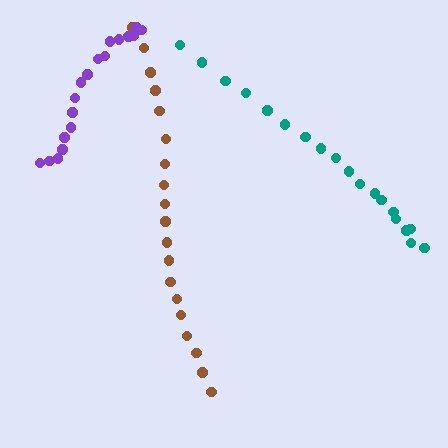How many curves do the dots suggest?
There are 3 distinct paths.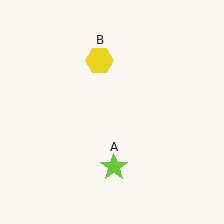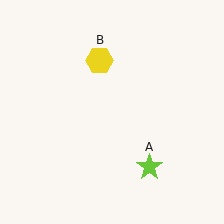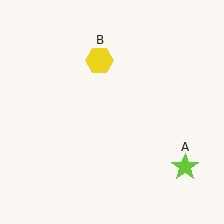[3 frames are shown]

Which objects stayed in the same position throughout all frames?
Yellow hexagon (object B) remained stationary.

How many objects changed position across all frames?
1 object changed position: lime star (object A).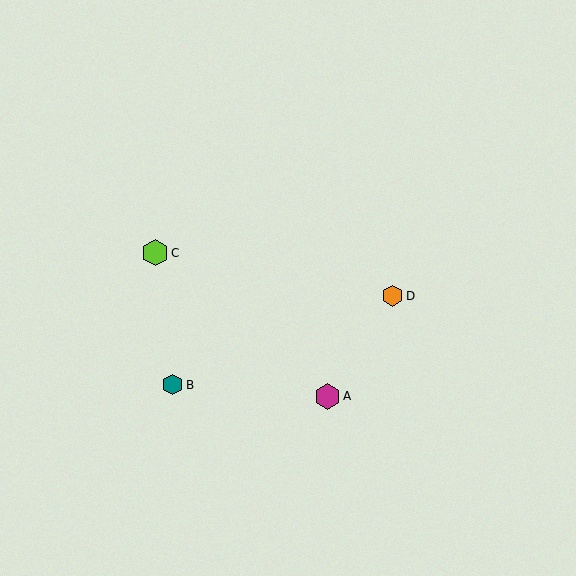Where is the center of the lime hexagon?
The center of the lime hexagon is at (155, 253).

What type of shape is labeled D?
Shape D is an orange hexagon.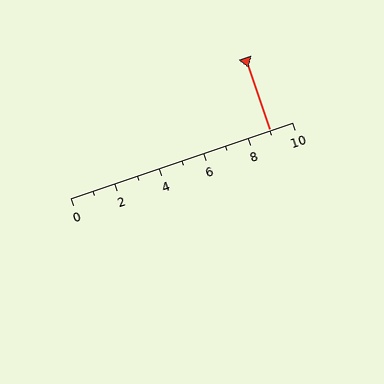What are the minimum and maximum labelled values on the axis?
The axis runs from 0 to 10.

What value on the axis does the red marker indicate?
The marker indicates approximately 9.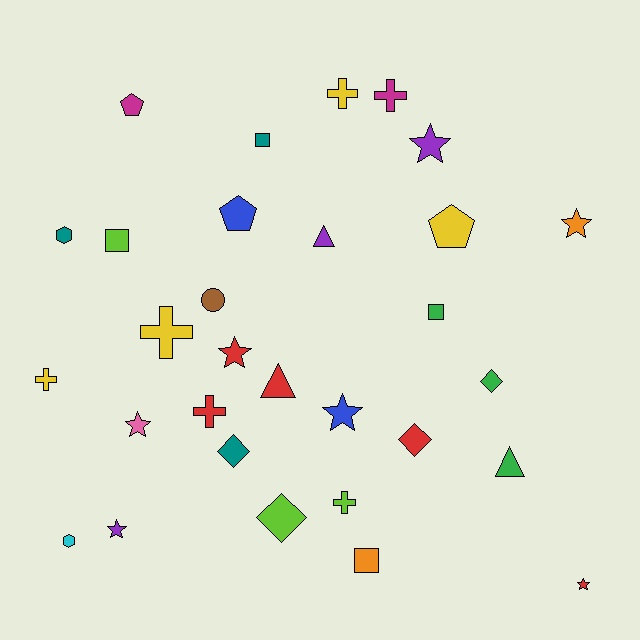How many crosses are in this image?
There are 6 crosses.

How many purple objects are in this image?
There are 3 purple objects.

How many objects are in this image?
There are 30 objects.